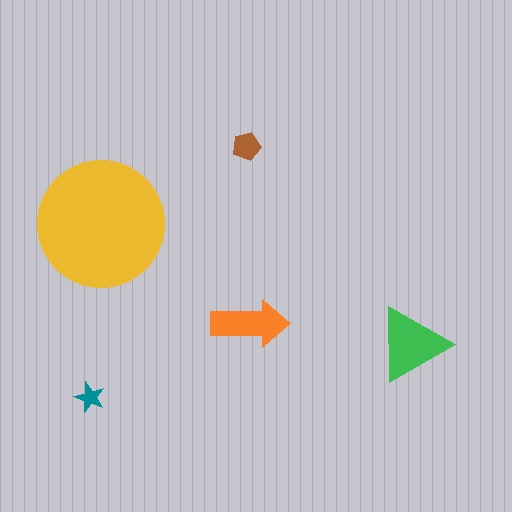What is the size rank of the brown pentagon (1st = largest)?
4th.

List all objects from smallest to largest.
The teal star, the brown pentagon, the orange arrow, the green triangle, the yellow circle.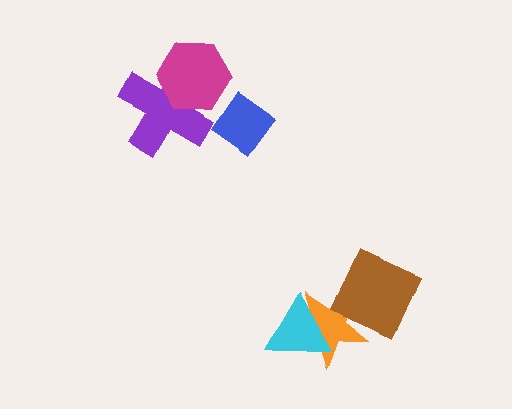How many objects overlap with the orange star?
2 objects overlap with the orange star.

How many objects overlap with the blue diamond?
0 objects overlap with the blue diamond.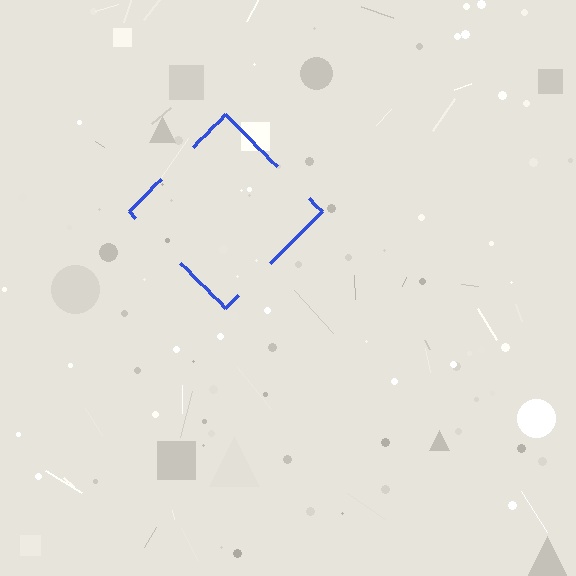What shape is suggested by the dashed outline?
The dashed outline suggests a diamond.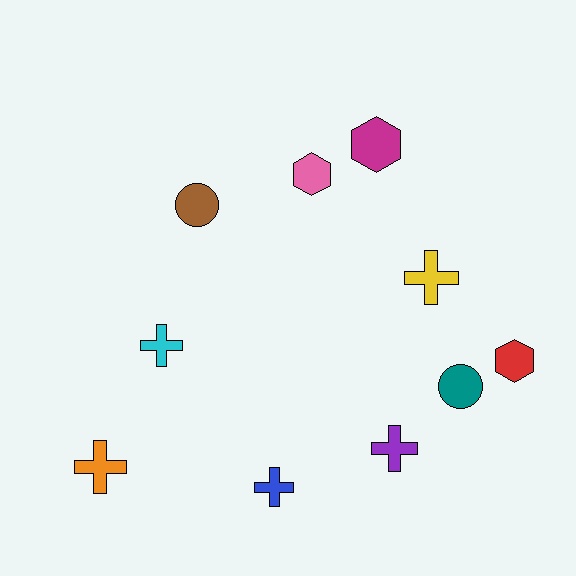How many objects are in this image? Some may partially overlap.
There are 10 objects.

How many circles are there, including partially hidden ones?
There are 2 circles.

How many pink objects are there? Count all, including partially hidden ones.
There is 1 pink object.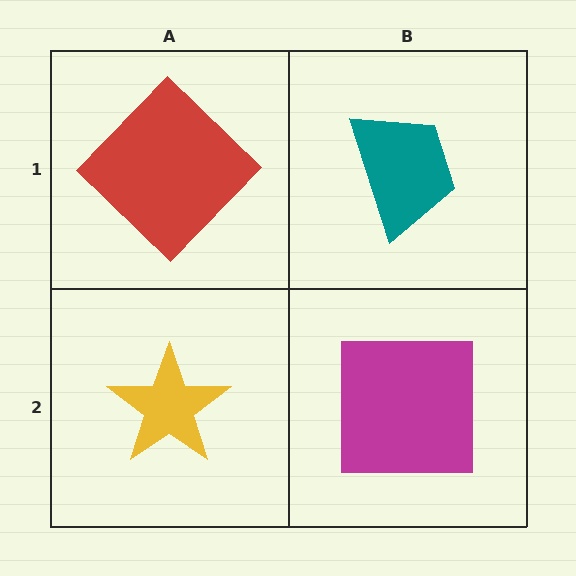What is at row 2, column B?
A magenta square.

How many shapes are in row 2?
2 shapes.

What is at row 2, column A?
A yellow star.